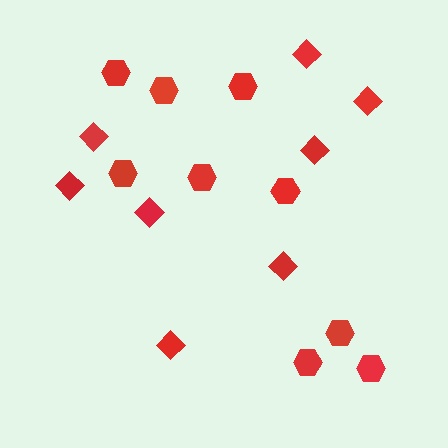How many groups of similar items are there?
There are 2 groups: one group of diamonds (8) and one group of hexagons (9).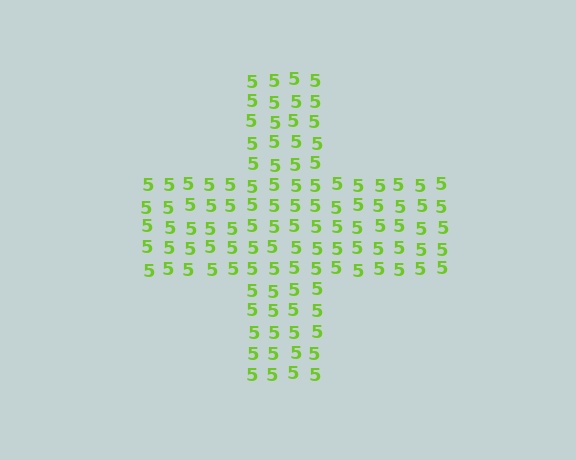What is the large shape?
The large shape is a cross.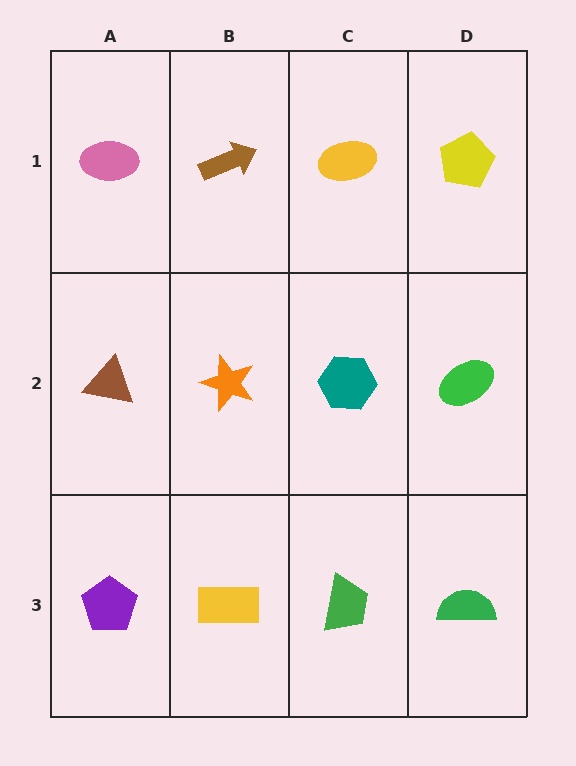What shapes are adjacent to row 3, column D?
A green ellipse (row 2, column D), a green trapezoid (row 3, column C).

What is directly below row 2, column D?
A green semicircle.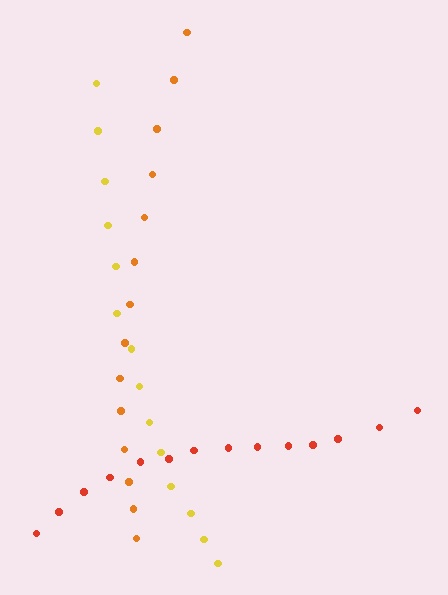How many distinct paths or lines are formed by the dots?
There are 3 distinct paths.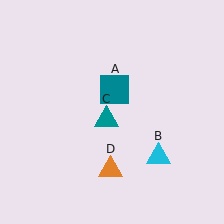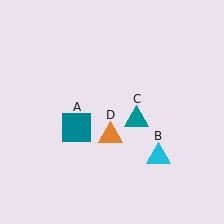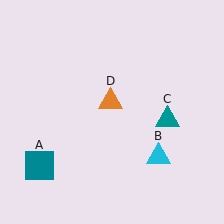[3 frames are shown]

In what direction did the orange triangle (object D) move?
The orange triangle (object D) moved up.